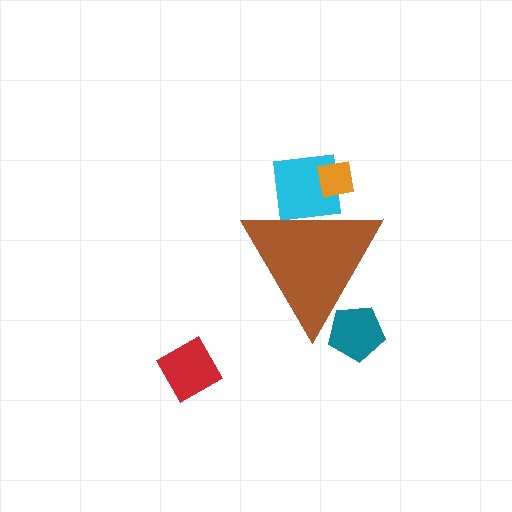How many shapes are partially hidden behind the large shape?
3 shapes are partially hidden.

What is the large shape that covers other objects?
A brown triangle.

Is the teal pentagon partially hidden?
Yes, the teal pentagon is partially hidden behind the brown triangle.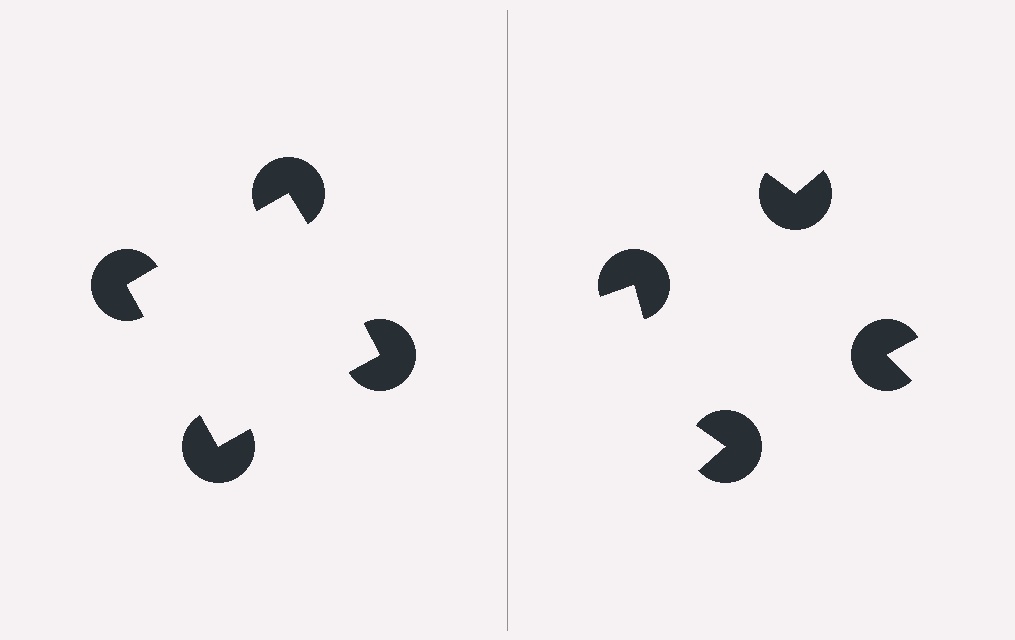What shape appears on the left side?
An illusory square.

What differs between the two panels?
The pac-man discs are positioned identically on both sides; only the wedge orientations differ. On the left they align to a square; on the right they are misaligned.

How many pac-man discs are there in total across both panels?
8 — 4 on each side.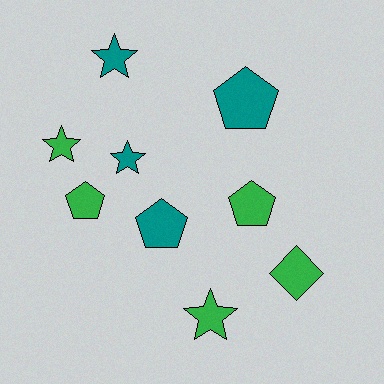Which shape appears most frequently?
Pentagon, with 4 objects.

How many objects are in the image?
There are 9 objects.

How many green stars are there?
There are 2 green stars.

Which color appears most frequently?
Green, with 5 objects.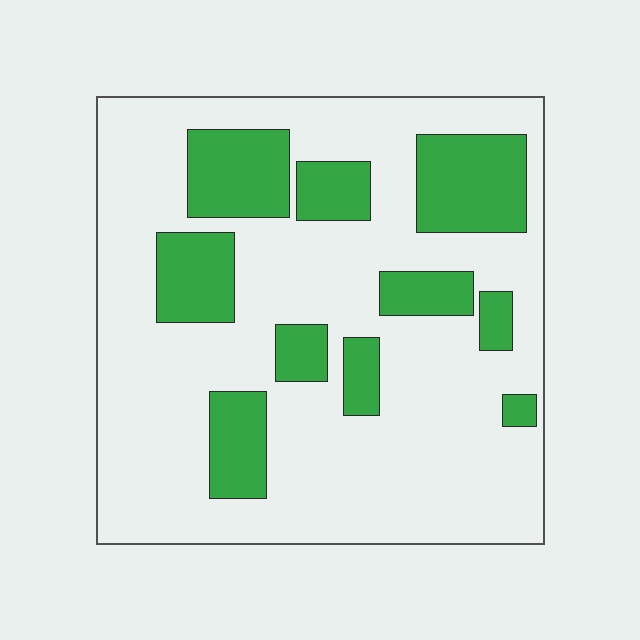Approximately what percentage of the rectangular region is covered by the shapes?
Approximately 25%.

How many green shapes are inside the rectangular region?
10.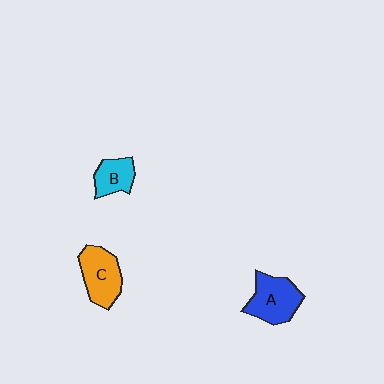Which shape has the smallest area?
Shape B (cyan).